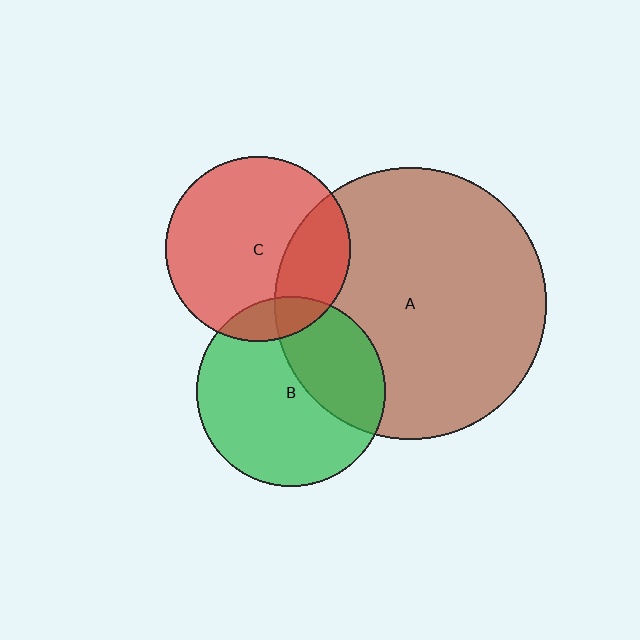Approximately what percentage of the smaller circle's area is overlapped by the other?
Approximately 10%.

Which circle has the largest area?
Circle A (brown).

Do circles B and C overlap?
Yes.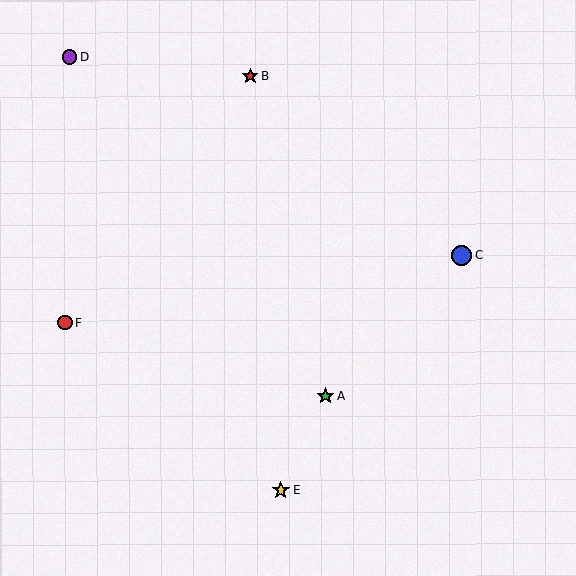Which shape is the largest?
The blue circle (labeled C) is the largest.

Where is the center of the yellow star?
The center of the yellow star is at (280, 490).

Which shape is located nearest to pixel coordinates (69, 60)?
The purple circle (labeled D) at (70, 57) is nearest to that location.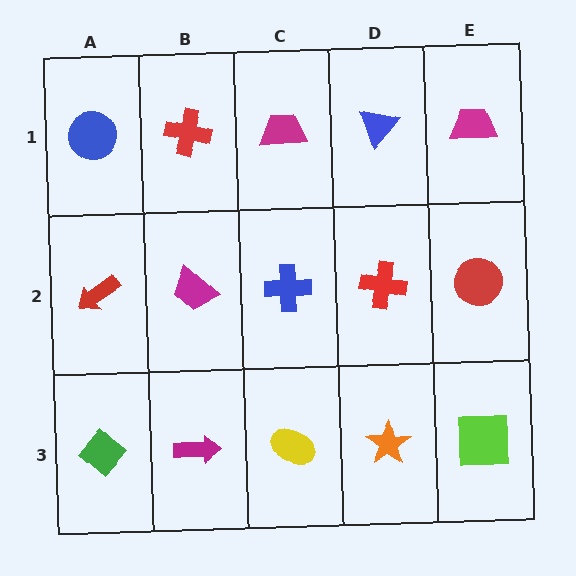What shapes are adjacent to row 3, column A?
A red arrow (row 2, column A), a magenta arrow (row 3, column B).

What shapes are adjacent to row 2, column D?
A blue triangle (row 1, column D), an orange star (row 3, column D), a blue cross (row 2, column C), a red circle (row 2, column E).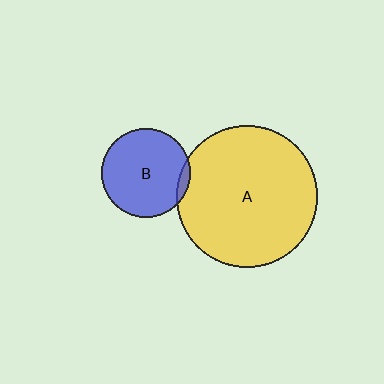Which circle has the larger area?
Circle A (yellow).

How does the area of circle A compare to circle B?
Approximately 2.5 times.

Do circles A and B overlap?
Yes.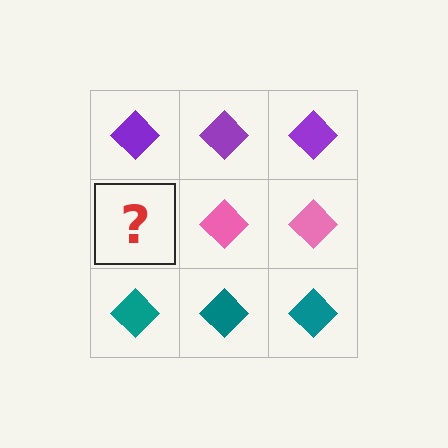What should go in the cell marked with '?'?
The missing cell should contain a pink diamond.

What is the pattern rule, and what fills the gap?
The rule is that each row has a consistent color. The gap should be filled with a pink diamond.